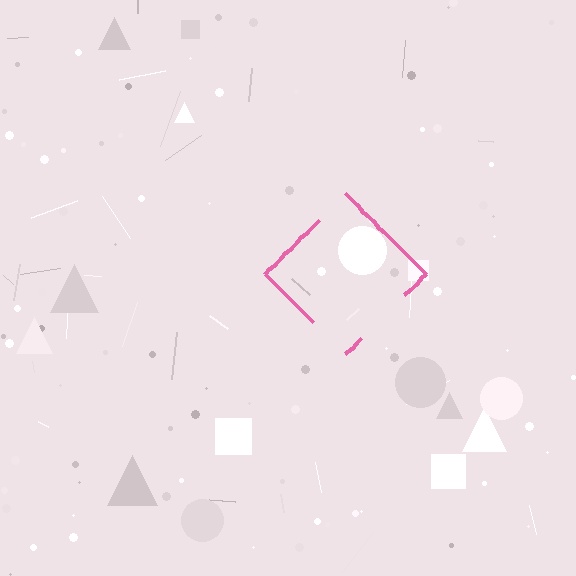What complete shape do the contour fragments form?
The contour fragments form a diamond.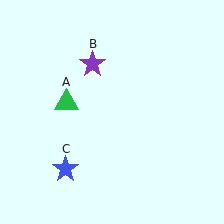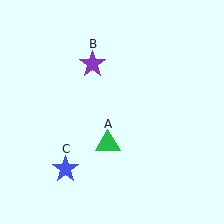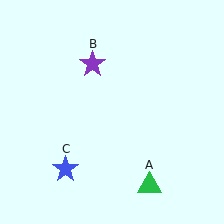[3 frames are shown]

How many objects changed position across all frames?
1 object changed position: green triangle (object A).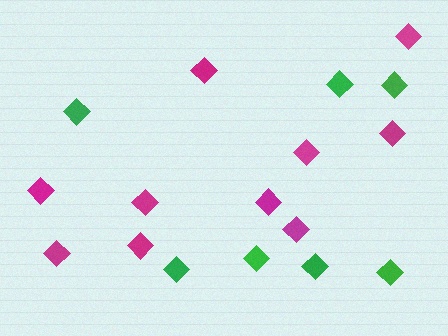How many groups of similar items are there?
There are 2 groups: one group of green diamonds (7) and one group of magenta diamonds (10).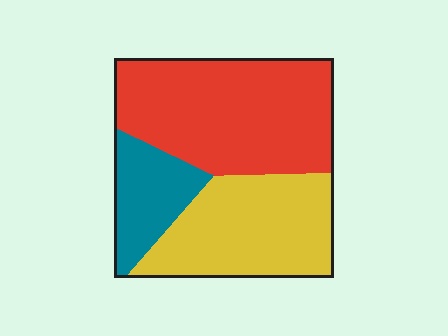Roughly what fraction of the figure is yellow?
Yellow covers about 35% of the figure.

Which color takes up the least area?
Teal, at roughly 15%.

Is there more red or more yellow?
Red.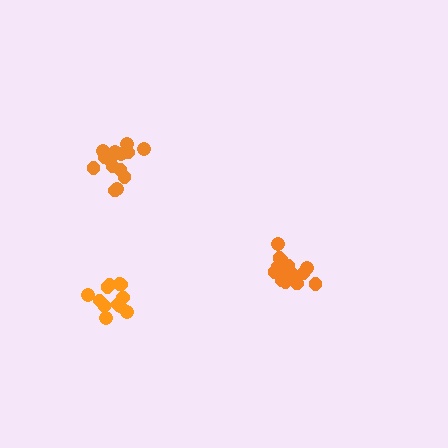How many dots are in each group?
Group 1: 17 dots, Group 2: 13 dots, Group 3: 15 dots (45 total).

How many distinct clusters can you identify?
There are 3 distinct clusters.